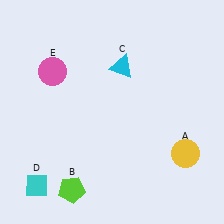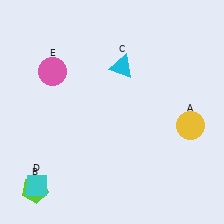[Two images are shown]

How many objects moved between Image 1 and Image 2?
2 objects moved between the two images.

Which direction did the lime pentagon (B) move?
The lime pentagon (B) moved left.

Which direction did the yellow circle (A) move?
The yellow circle (A) moved up.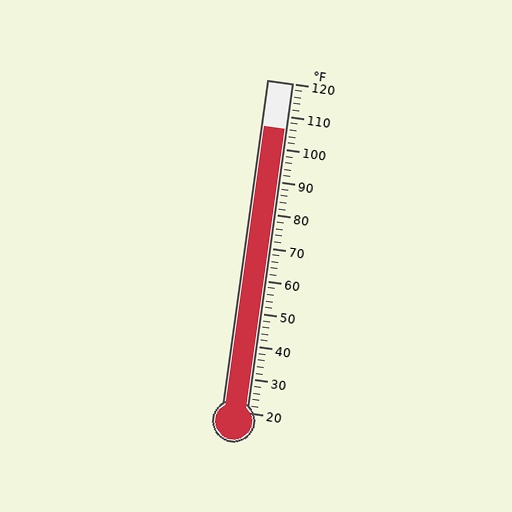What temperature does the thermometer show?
The thermometer shows approximately 106°F.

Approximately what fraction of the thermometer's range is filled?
The thermometer is filled to approximately 85% of its range.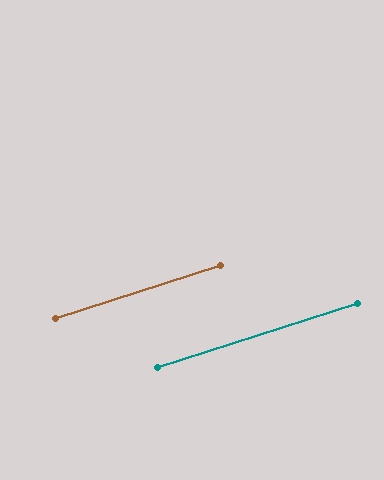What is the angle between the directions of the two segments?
Approximately 0 degrees.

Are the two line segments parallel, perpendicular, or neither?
Parallel — their directions differ by only 0.1°.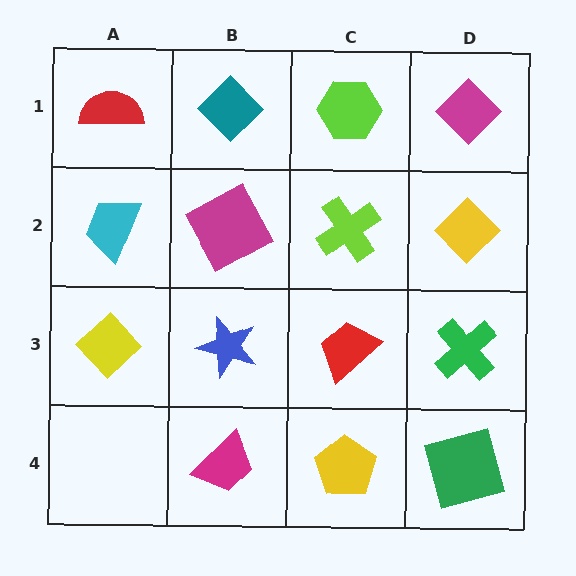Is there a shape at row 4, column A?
No, that cell is empty.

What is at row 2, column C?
A lime cross.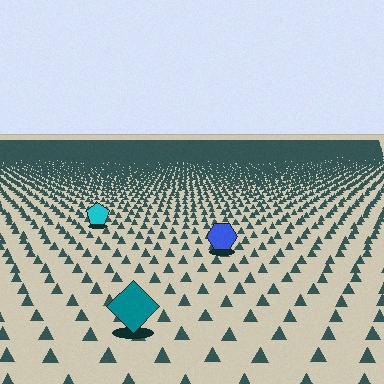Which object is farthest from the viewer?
The cyan pentagon is farthest from the viewer. It appears smaller and the ground texture around it is denser.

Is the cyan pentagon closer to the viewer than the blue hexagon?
No. The blue hexagon is closer — you can tell from the texture gradient: the ground texture is coarser near it.